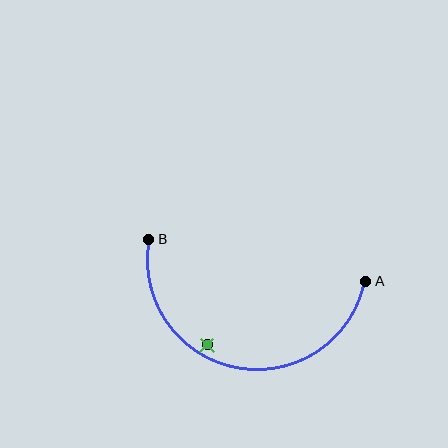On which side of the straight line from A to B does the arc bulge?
The arc bulges below the straight line connecting A and B.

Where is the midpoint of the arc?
The arc midpoint is the point on the curve farthest from the straight line joining A and B. It sits below that line.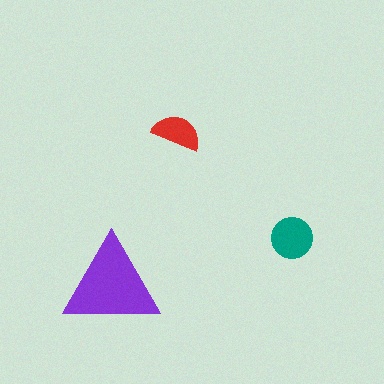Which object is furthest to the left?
The purple triangle is leftmost.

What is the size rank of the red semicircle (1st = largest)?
3rd.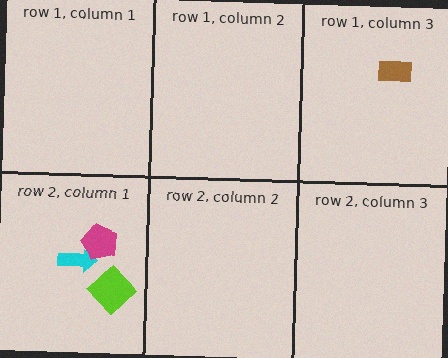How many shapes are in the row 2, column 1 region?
3.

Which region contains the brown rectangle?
The row 1, column 3 region.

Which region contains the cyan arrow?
The row 2, column 1 region.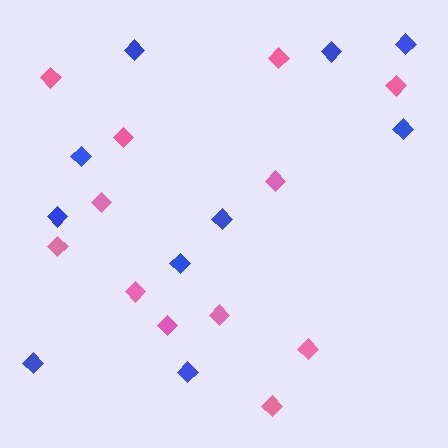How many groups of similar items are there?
There are 2 groups: one group of pink diamonds (12) and one group of blue diamonds (10).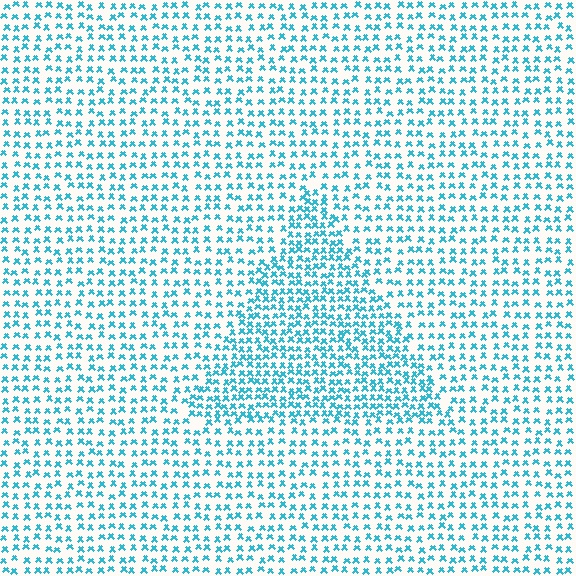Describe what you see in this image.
The image contains small cyan elements arranged at two different densities. A triangle-shaped region is visible where the elements are more densely packed than the surrounding area.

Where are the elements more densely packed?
The elements are more densely packed inside the triangle boundary.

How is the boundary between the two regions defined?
The boundary is defined by a change in element density (approximately 1.7x ratio). All elements are the same color, size, and shape.